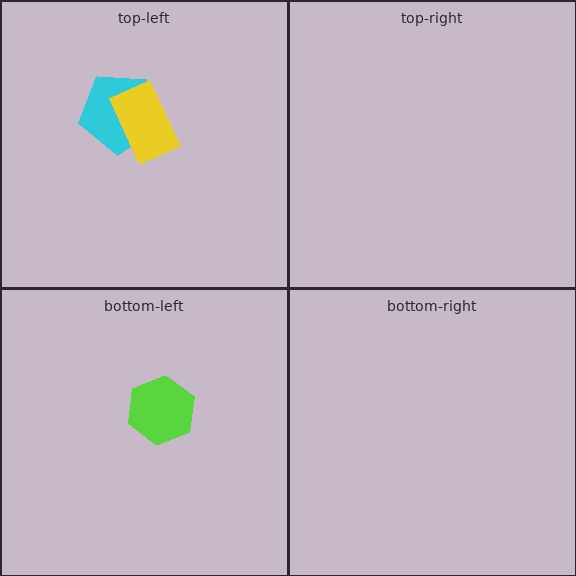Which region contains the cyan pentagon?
The top-left region.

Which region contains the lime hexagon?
The bottom-left region.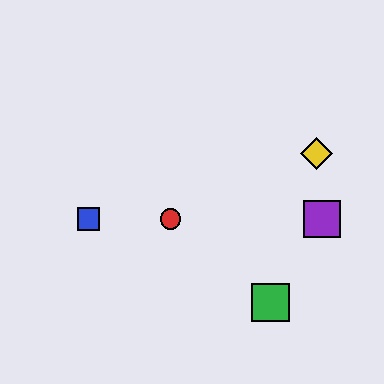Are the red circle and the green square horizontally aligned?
No, the red circle is at y≈219 and the green square is at y≈302.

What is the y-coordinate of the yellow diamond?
The yellow diamond is at y≈153.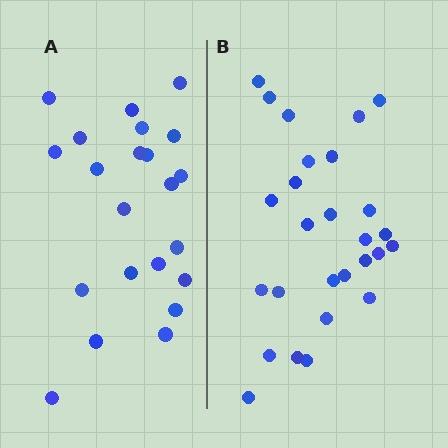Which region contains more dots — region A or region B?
Region B (the right region) has more dots.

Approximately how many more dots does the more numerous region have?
Region B has about 5 more dots than region A.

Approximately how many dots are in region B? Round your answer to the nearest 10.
About 30 dots. (The exact count is 27, which rounds to 30.)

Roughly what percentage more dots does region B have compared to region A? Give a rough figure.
About 25% more.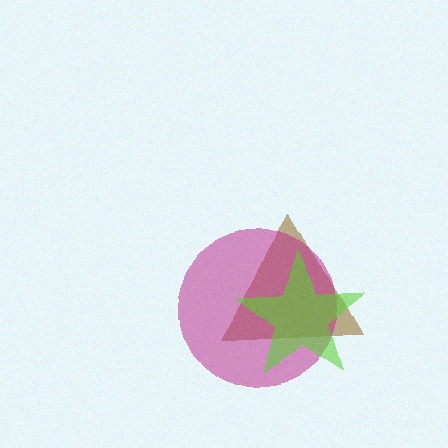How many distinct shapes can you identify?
There are 3 distinct shapes: a brown triangle, a magenta circle, a lime star.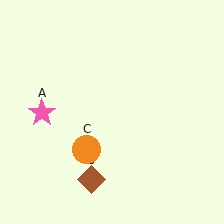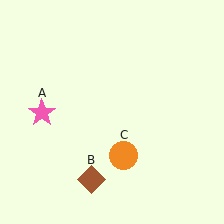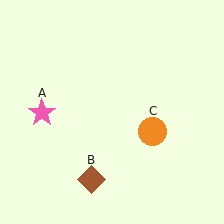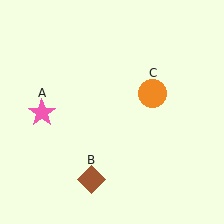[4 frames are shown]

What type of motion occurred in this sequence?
The orange circle (object C) rotated counterclockwise around the center of the scene.